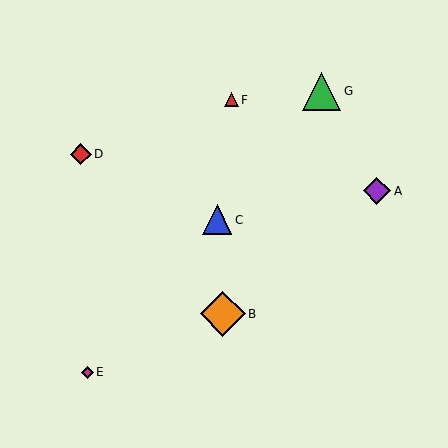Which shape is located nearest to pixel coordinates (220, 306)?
The orange diamond (labeled B) at (223, 314) is nearest to that location.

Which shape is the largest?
The orange diamond (labeled B) is the largest.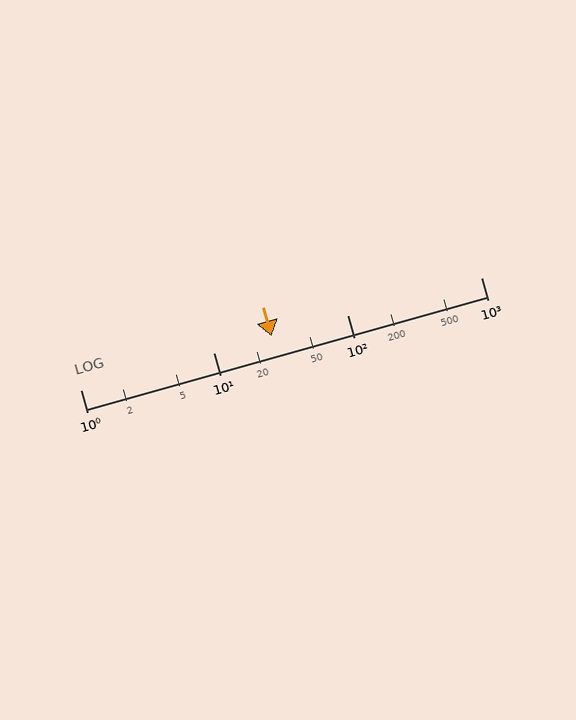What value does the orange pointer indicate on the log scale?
The pointer indicates approximately 27.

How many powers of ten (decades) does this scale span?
The scale spans 3 decades, from 1 to 1000.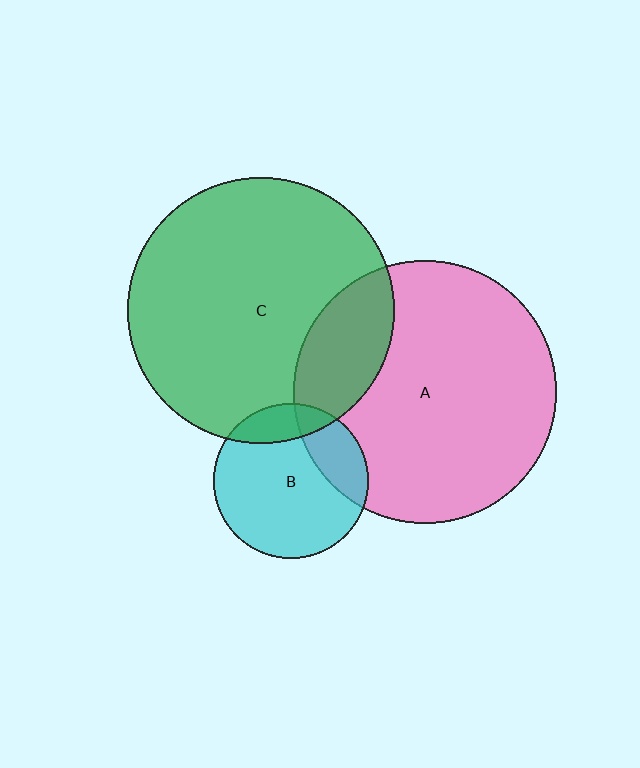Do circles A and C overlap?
Yes.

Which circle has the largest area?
Circle C (green).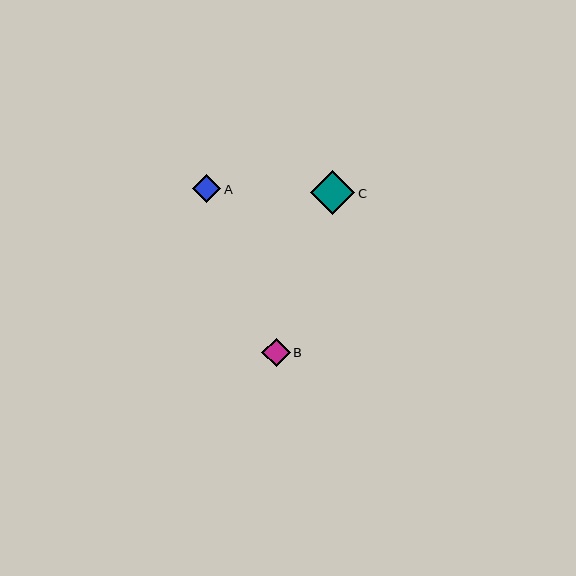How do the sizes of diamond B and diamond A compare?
Diamond B and diamond A are approximately the same size.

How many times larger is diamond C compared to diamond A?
Diamond C is approximately 1.6 times the size of diamond A.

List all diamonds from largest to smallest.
From largest to smallest: C, B, A.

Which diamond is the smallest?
Diamond A is the smallest with a size of approximately 28 pixels.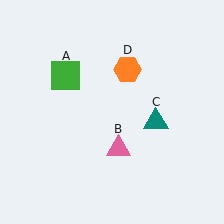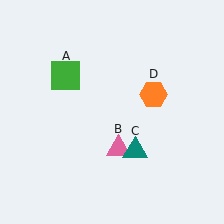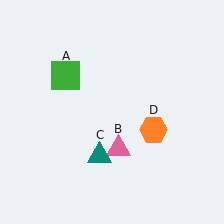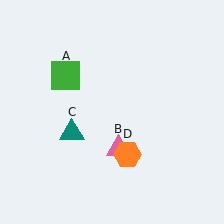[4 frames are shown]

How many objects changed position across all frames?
2 objects changed position: teal triangle (object C), orange hexagon (object D).